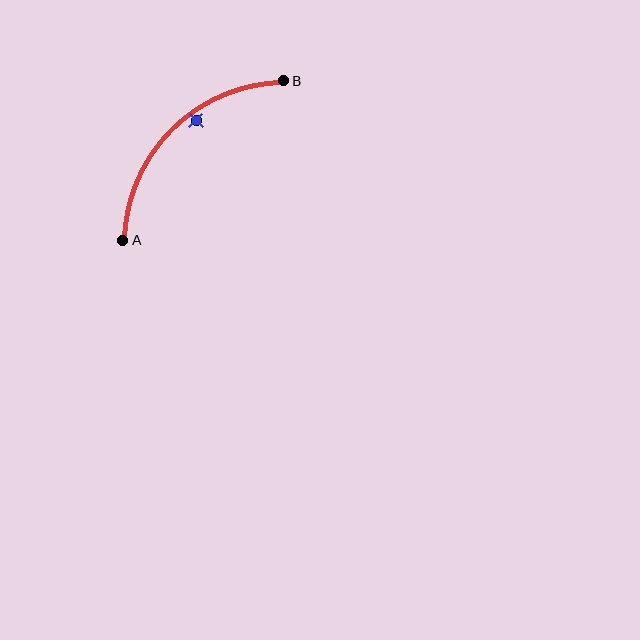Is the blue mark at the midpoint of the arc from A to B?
No — the blue mark does not lie on the arc at all. It sits slightly inside the curve.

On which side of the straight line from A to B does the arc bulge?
The arc bulges above and to the left of the straight line connecting A and B.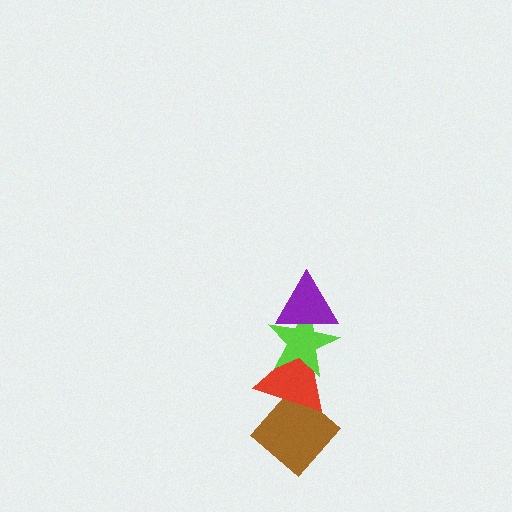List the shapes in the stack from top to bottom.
From top to bottom: the purple triangle, the lime star, the red triangle, the brown diamond.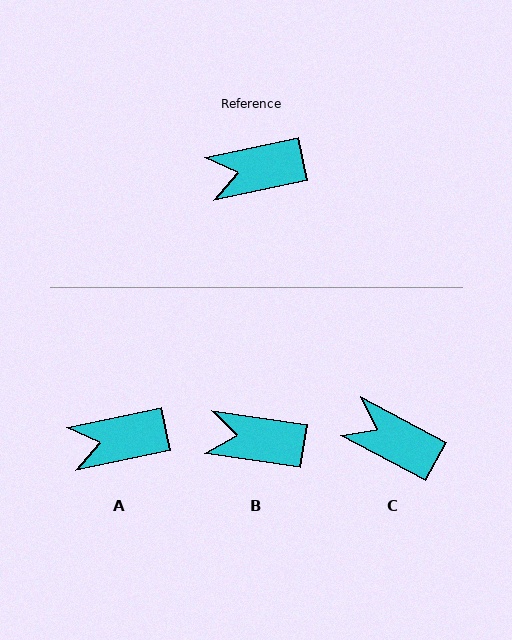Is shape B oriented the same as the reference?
No, it is off by about 21 degrees.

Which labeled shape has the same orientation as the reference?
A.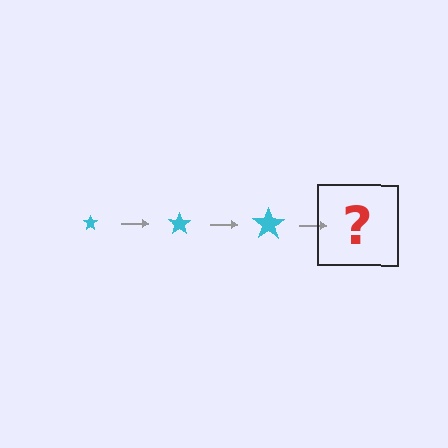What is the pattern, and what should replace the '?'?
The pattern is that the star gets progressively larger each step. The '?' should be a cyan star, larger than the previous one.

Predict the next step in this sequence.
The next step is a cyan star, larger than the previous one.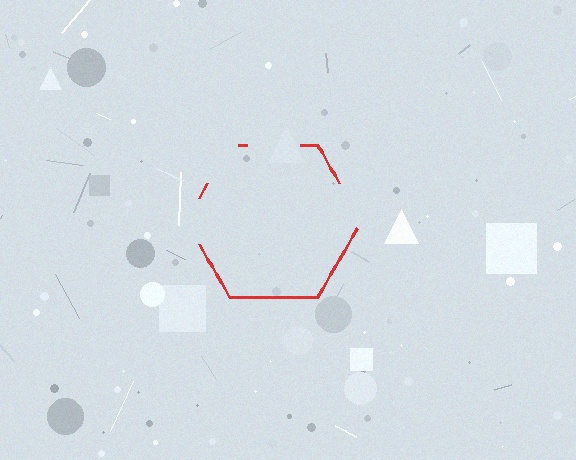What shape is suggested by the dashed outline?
The dashed outline suggests a hexagon.